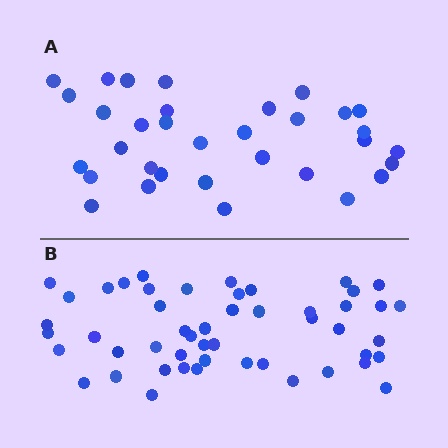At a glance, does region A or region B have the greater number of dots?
Region B (the bottom region) has more dots.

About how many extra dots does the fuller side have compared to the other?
Region B has approximately 15 more dots than region A.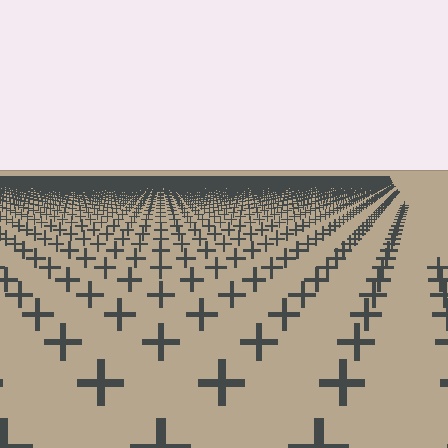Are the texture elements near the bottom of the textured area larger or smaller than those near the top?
Larger. Near the bottom, elements are closer to the viewer and appear at a bigger on-screen size.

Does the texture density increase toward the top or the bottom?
Density increases toward the top.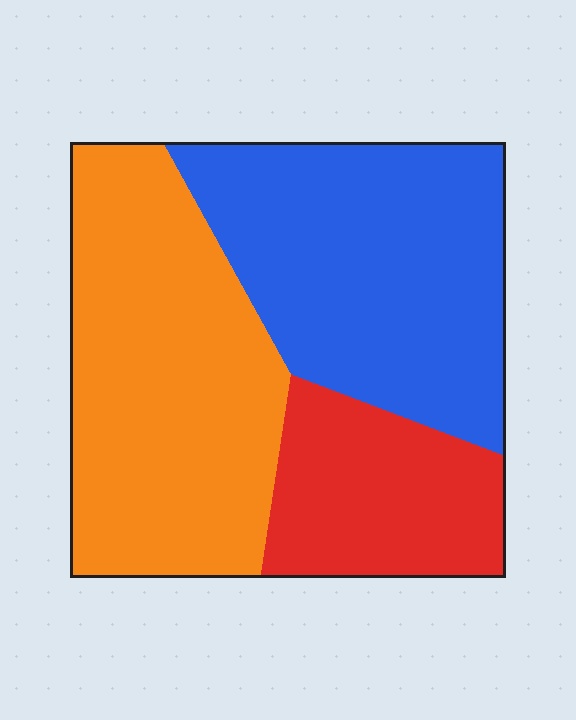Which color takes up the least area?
Red, at roughly 20%.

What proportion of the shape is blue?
Blue covers around 40% of the shape.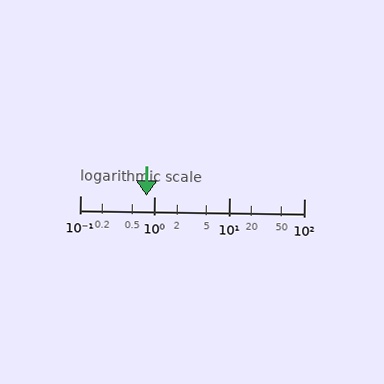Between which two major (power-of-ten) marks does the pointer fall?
The pointer is between 0.1 and 1.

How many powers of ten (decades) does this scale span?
The scale spans 3 decades, from 0.1 to 100.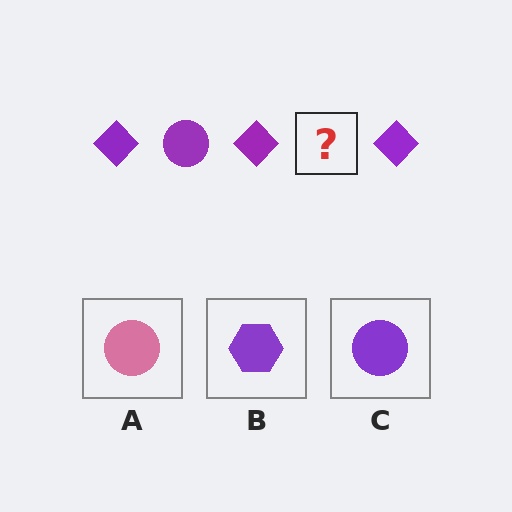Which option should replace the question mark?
Option C.